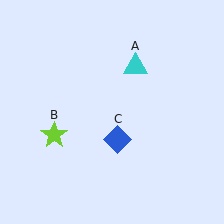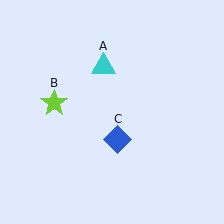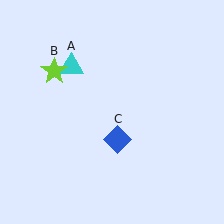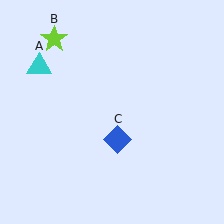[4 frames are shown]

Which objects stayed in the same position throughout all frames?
Blue diamond (object C) remained stationary.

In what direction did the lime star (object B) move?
The lime star (object B) moved up.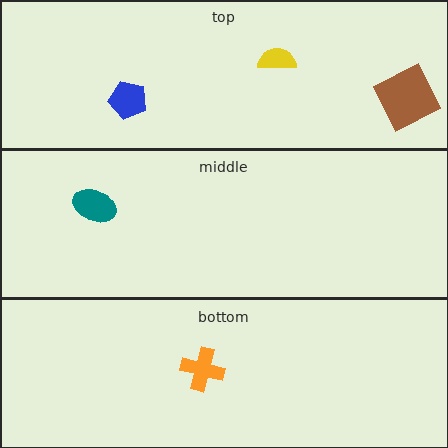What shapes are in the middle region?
The teal ellipse.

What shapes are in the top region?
The yellow semicircle, the blue pentagon, the brown square.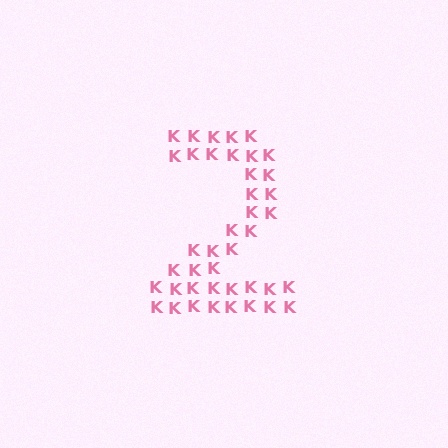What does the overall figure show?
The overall figure shows the digit 2.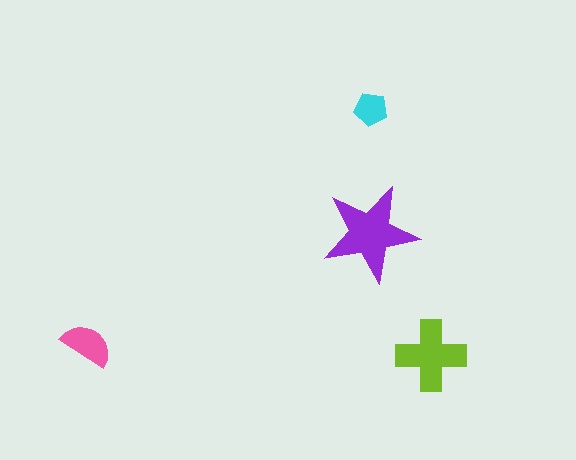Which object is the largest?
The purple star.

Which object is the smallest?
The cyan pentagon.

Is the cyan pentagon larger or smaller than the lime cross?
Smaller.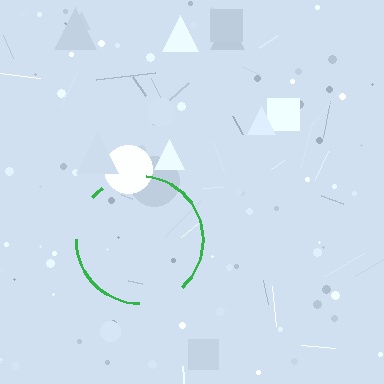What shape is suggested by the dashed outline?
The dashed outline suggests a circle.